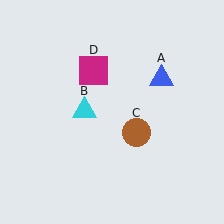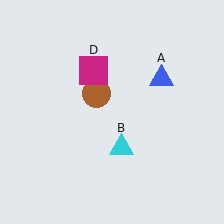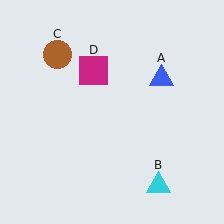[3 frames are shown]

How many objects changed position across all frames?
2 objects changed position: cyan triangle (object B), brown circle (object C).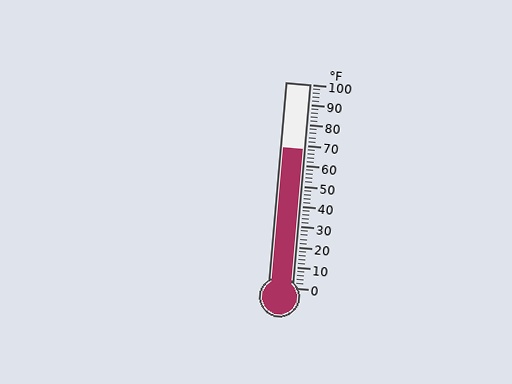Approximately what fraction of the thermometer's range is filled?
The thermometer is filled to approximately 70% of its range.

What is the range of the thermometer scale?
The thermometer scale ranges from 0°F to 100°F.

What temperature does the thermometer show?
The thermometer shows approximately 68°F.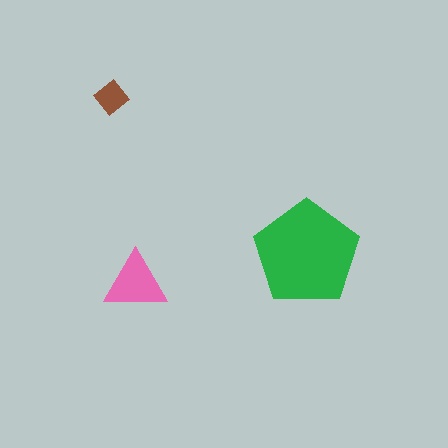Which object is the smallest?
The brown diamond.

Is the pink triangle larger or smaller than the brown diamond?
Larger.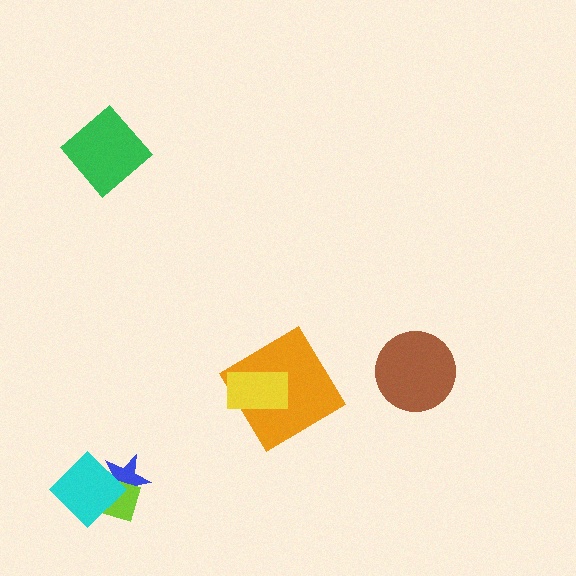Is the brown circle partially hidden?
No, no other shape covers it.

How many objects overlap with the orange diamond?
1 object overlaps with the orange diamond.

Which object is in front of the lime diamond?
The cyan diamond is in front of the lime diamond.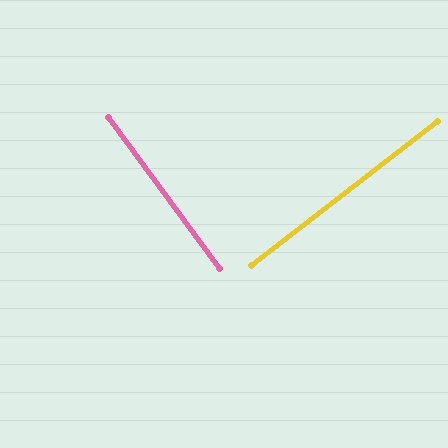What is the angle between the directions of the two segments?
Approximately 88 degrees.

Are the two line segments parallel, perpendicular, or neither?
Perpendicular — they meet at approximately 88°.